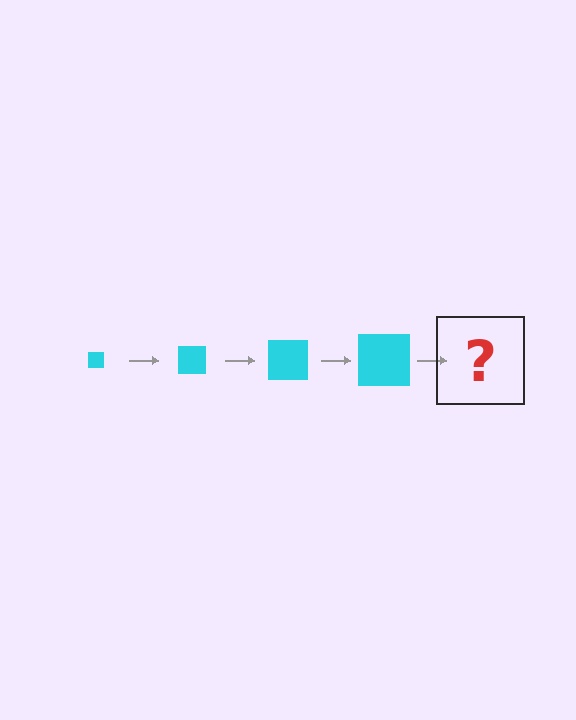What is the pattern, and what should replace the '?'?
The pattern is that the square gets progressively larger each step. The '?' should be a cyan square, larger than the previous one.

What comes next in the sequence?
The next element should be a cyan square, larger than the previous one.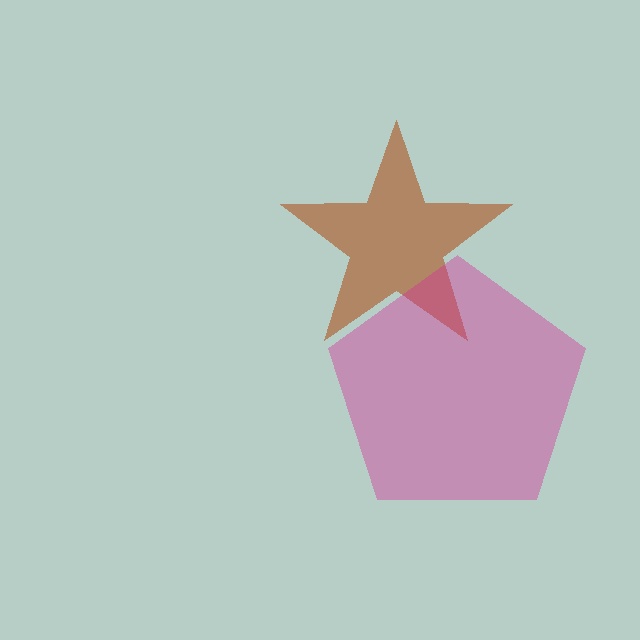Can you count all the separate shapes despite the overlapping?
Yes, there are 2 separate shapes.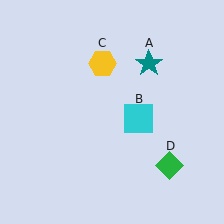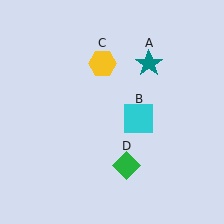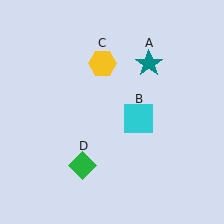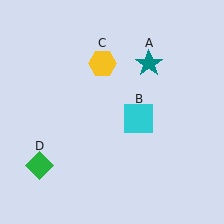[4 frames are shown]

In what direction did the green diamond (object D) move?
The green diamond (object D) moved left.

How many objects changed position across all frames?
1 object changed position: green diamond (object D).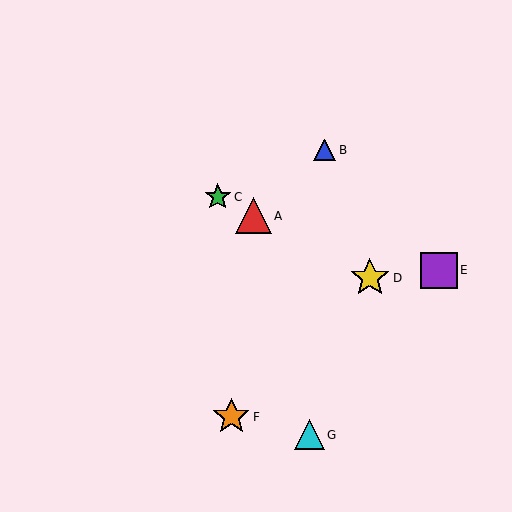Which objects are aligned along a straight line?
Objects A, C, D are aligned along a straight line.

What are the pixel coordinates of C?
Object C is at (218, 197).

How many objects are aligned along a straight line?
3 objects (A, C, D) are aligned along a straight line.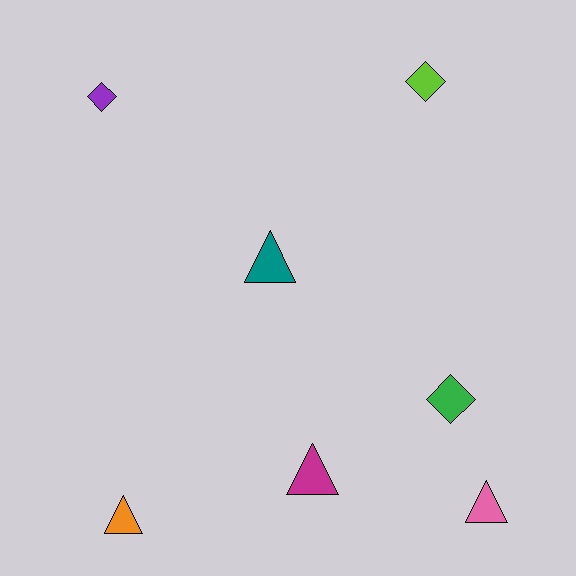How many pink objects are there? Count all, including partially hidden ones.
There is 1 pink object.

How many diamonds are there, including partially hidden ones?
There are 3 diamonds.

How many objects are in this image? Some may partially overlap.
There are 7 objects.